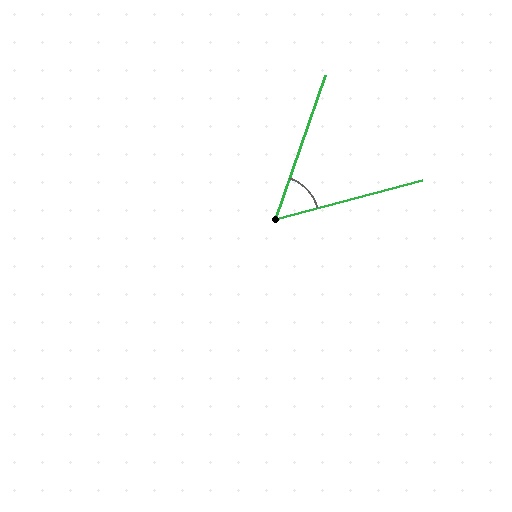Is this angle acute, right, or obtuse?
It is acute.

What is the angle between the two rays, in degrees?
Approximately 56 degrees.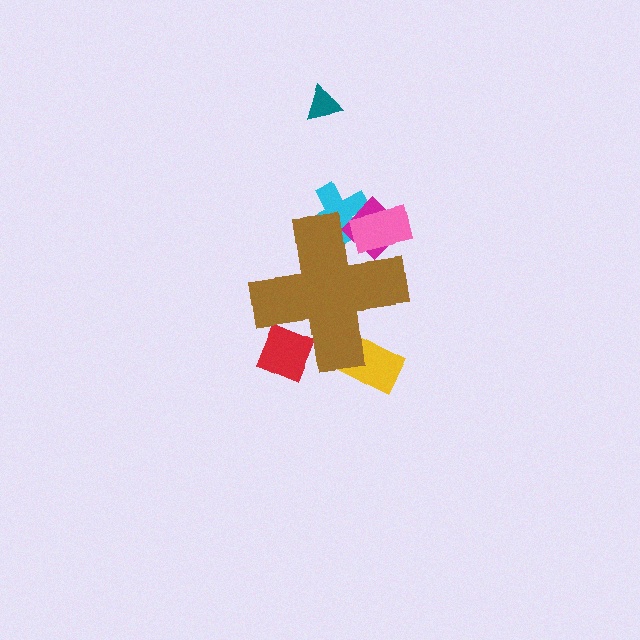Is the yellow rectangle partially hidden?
Yes, the yellow rectangle is partially hidden behind the brown cross.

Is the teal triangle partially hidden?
No, the teal triangle is fully visible.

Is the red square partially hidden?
Yes, the red square is partially hidden behind the brown cross.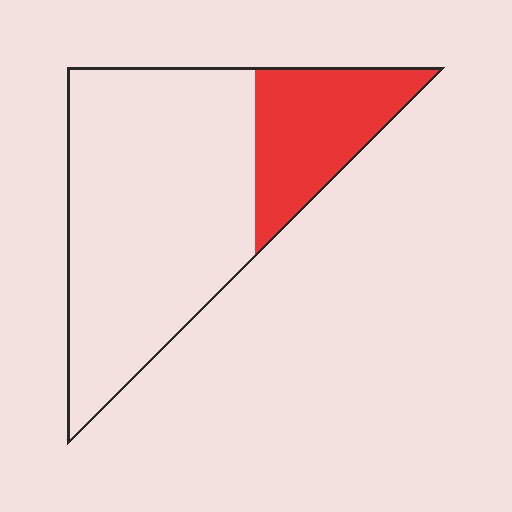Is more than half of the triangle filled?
No.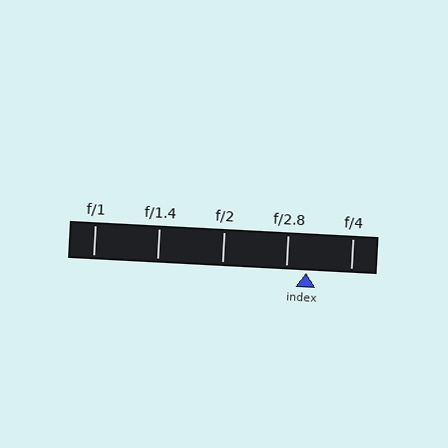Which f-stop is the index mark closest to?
The index mark is closest to f/2.8.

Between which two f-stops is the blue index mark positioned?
The index mark is between f/2.8 and f/4.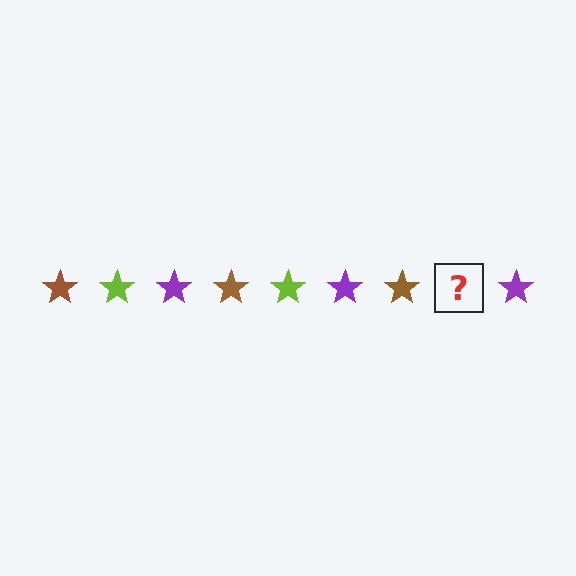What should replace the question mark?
The question mark should be replaced with a lime star.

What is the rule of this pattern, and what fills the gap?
The rule is that the pattern cycles through brown, lime, purple stars. The gap should be filled with a lime star.